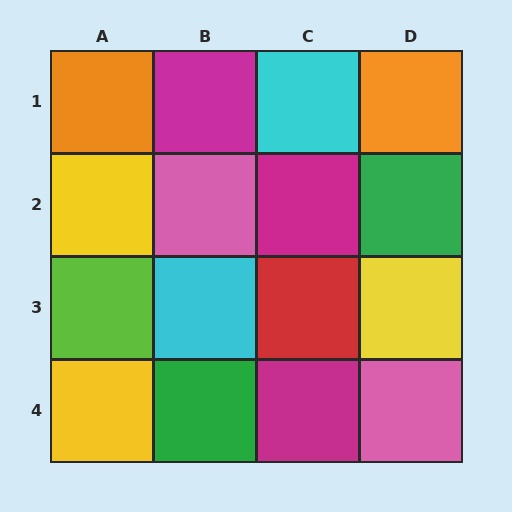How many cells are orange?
2 cells are orange.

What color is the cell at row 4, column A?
Yellow.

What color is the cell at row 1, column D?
Orange.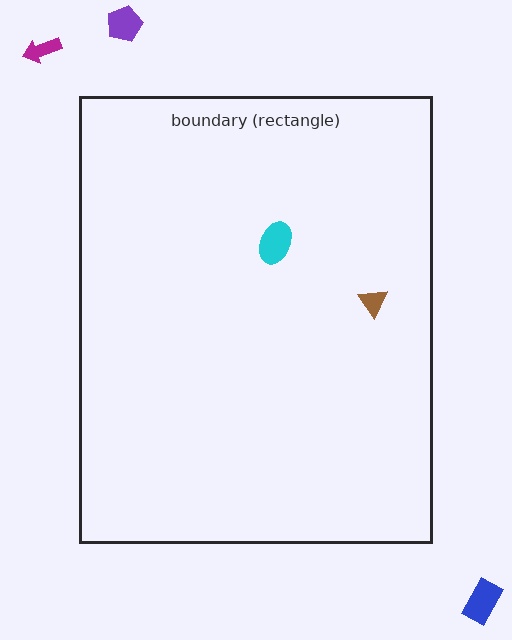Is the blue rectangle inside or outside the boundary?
Outside.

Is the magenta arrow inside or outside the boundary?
Outside.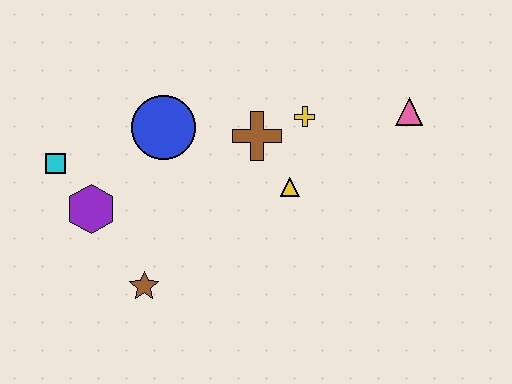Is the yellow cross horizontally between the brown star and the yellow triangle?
No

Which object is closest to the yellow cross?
The brown cross is closest to the yellow cross.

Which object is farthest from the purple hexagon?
The pink triangle is farthest from the purple hexagon.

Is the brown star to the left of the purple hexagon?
No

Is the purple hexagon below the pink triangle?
Yes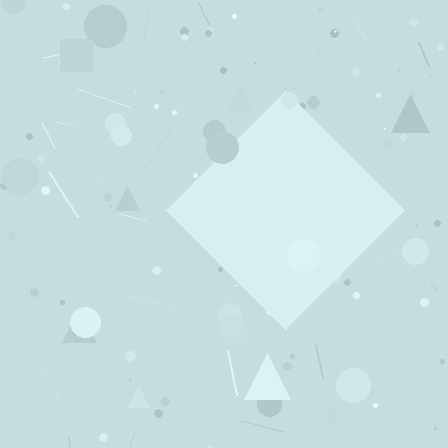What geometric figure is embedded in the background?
A diamond is embedded in the background.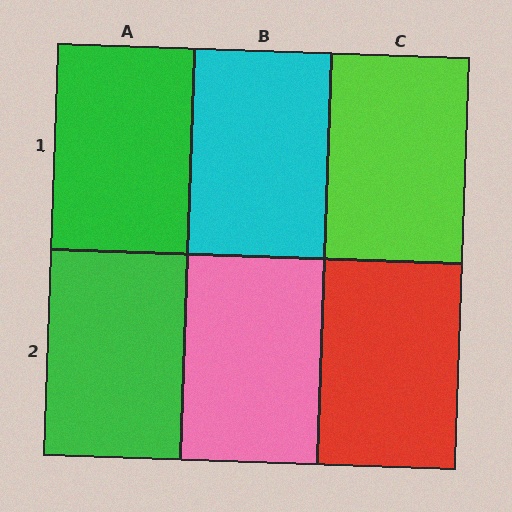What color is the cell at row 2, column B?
Pink.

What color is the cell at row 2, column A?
Green.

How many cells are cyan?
1 cell is cyan.